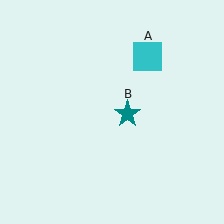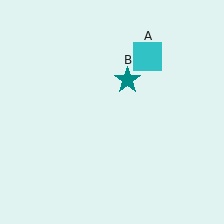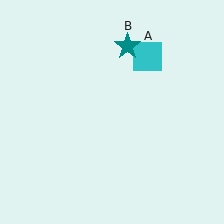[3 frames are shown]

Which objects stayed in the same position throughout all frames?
Cyan square (object A) remained stationary.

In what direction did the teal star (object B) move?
The teal star (object B) moved up.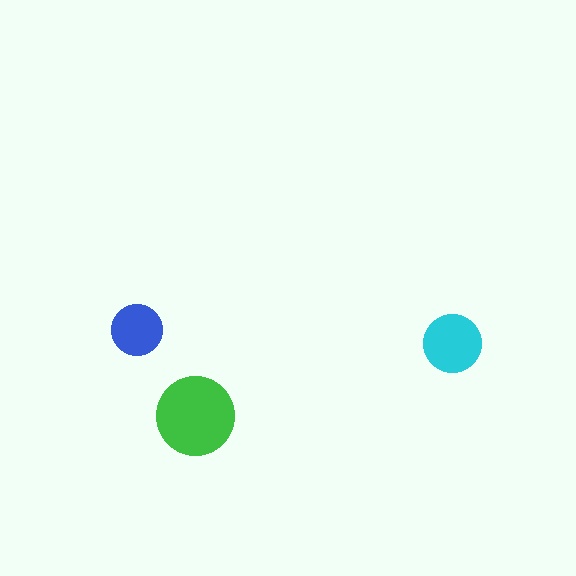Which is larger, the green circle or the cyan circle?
The green one.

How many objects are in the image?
There are 3 objects in the image.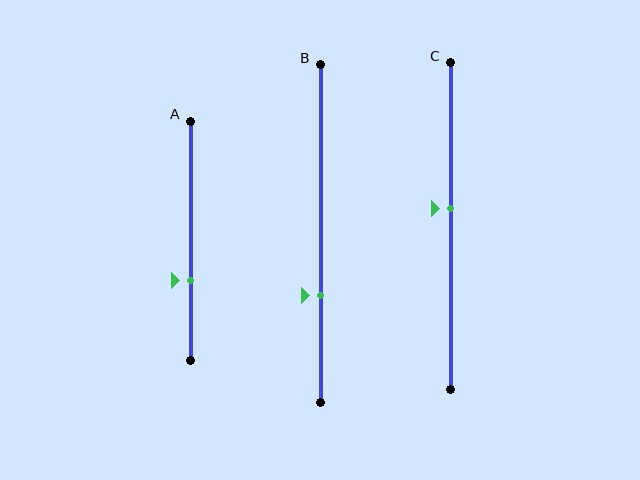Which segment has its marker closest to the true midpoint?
Segment C has its marker closest to the true midpoint.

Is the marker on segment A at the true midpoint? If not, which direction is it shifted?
No, the marker on segment A is shifted downward by about 16% of the segment length.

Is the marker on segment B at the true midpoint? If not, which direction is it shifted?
No, the marker on segment B is shifted downward by about 18% of the segment length.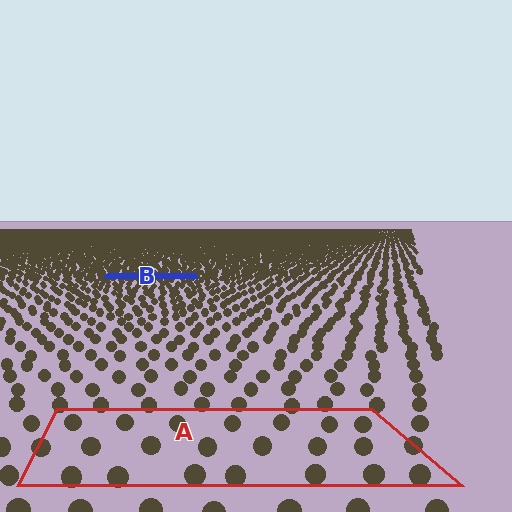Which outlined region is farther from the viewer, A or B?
Region B is farther from the viewer — the texture elements inside it appear smaller and more densely packed.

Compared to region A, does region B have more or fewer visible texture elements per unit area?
Region B has more texture elements per unit area — they are packed more densely because it is farther away.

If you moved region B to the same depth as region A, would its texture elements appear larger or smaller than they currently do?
They would appear larger. At a closer depth, the same texture elements are projected at a bigger on-screen size.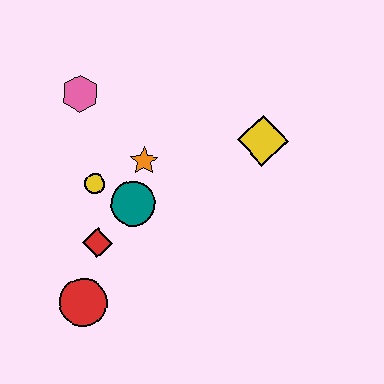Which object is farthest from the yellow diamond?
The red circle is farthest from the yellow diamond.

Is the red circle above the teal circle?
No